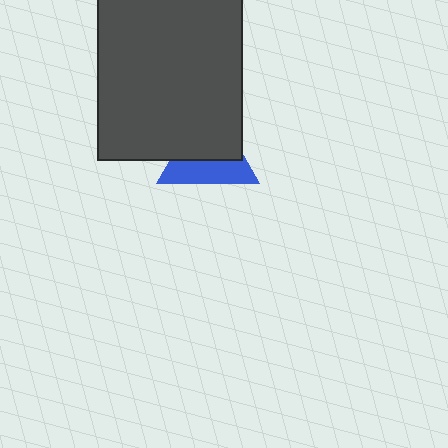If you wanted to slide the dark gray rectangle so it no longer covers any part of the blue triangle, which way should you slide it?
Slide it up — that is the most direct way to separate the two shapes.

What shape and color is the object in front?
The object in front is a dark gray rectangle.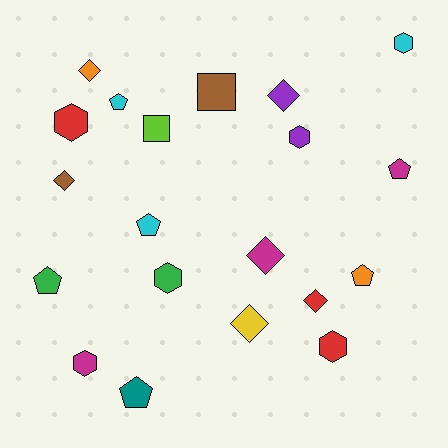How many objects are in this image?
There are 20 objects.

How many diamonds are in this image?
There are 6 diamonds.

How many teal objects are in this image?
There is 1 teal object.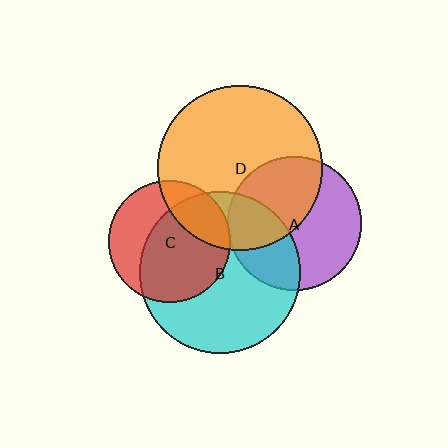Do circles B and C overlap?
Yes.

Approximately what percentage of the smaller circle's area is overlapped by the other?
Approximately 65%.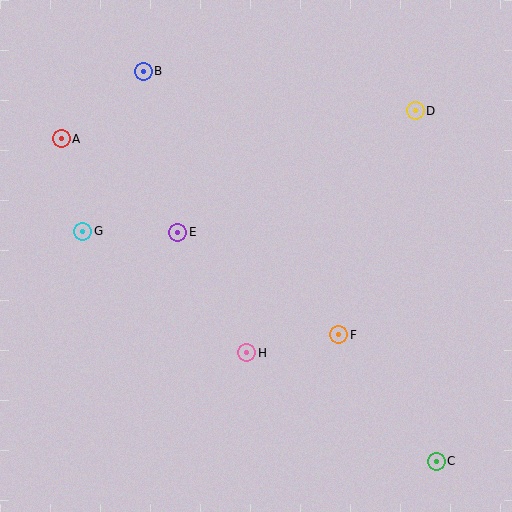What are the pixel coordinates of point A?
Point A is at (61, 139).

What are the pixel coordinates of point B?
Point B is at (143, 71).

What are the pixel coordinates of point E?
Point E is at (178, 232).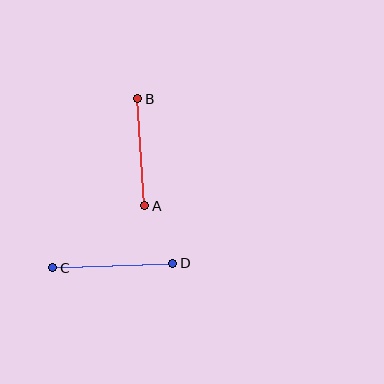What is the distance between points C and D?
The distance is approximately 120 pixels.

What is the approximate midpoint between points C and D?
The midpoint is at approximately (113, 266) pixels.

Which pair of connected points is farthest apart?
Points C and D are farthest apart.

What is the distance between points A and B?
The distance is approximately 107 pixels.